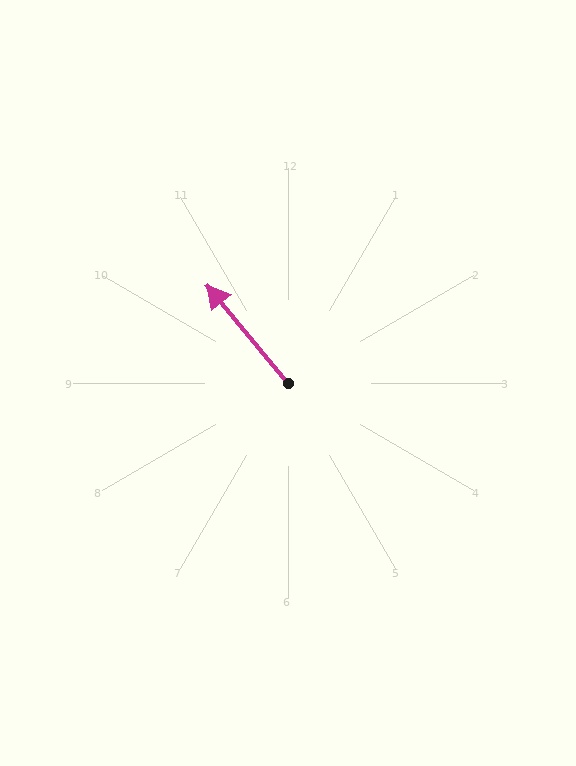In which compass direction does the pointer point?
Northwest.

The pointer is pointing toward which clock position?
Roughly 11 o'clock.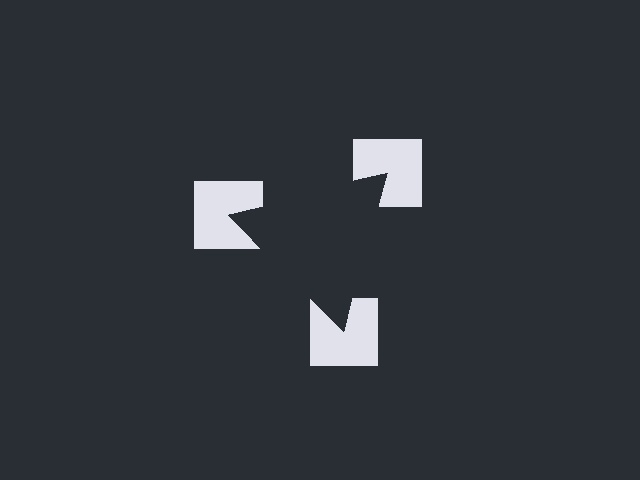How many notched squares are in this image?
There are 3 — one at each vertex of the illusory triangle.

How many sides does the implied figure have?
3 sides.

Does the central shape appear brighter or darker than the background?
It typically appears slightly darker than the background, even though no actual brightness change is drawn.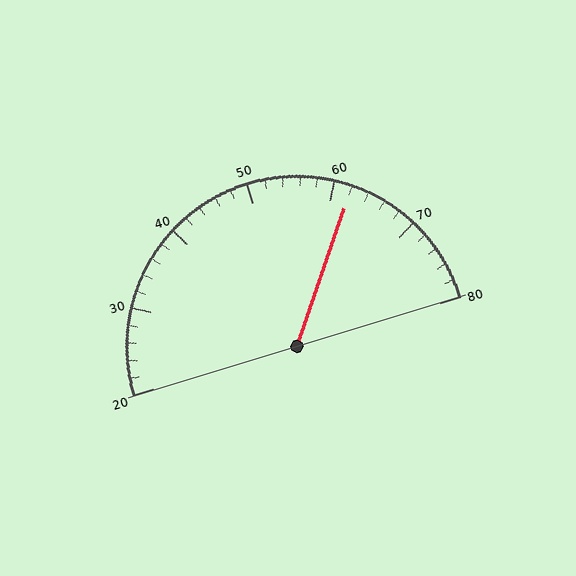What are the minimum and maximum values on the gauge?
The gauge ranges from 20 to 80.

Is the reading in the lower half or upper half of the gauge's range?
The reading is in the upper half of the range (20 to 80).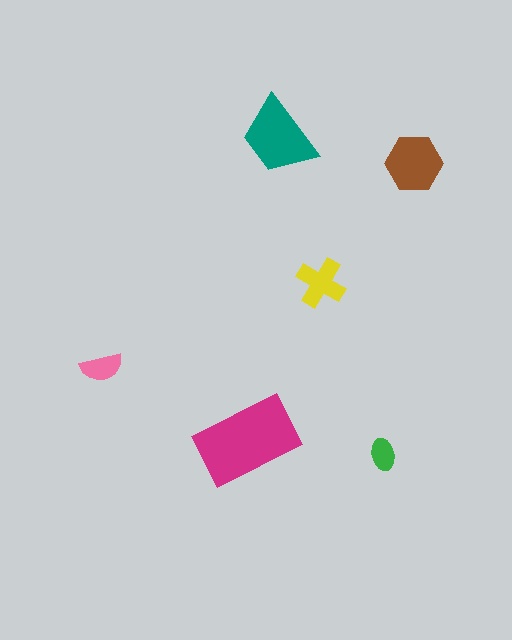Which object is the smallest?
The green ellipse.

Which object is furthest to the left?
The pink semicircle is leftmost.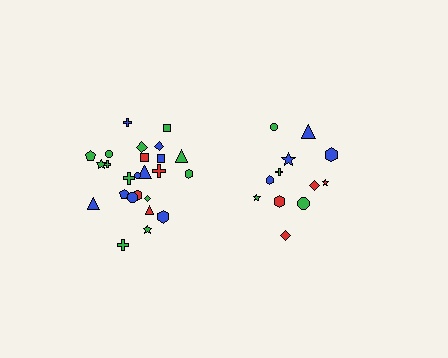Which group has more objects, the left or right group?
The left group.